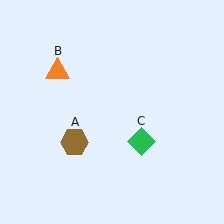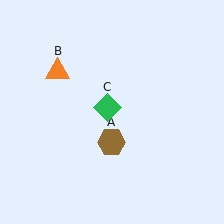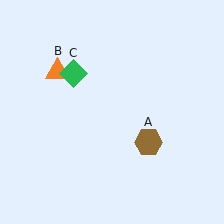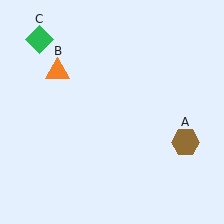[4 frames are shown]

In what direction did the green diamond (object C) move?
The green diamond (object C) moved up and to the left.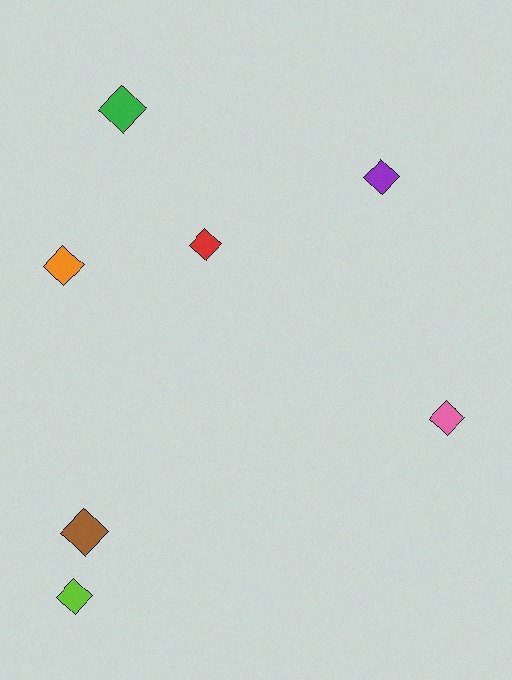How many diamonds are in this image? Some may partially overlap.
There are 7 diamonds.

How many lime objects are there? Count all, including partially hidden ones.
There is 1 lime object.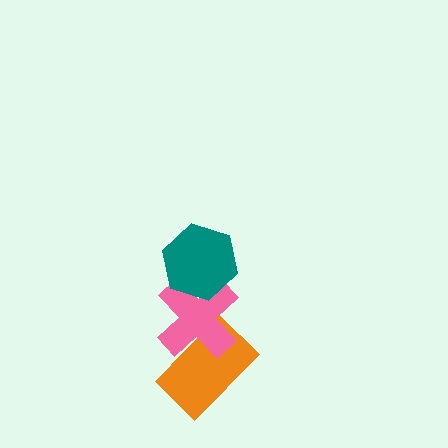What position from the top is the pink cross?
The pink cross is 2nd from the top.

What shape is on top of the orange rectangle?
The pink cross is on top of the orange rectangle.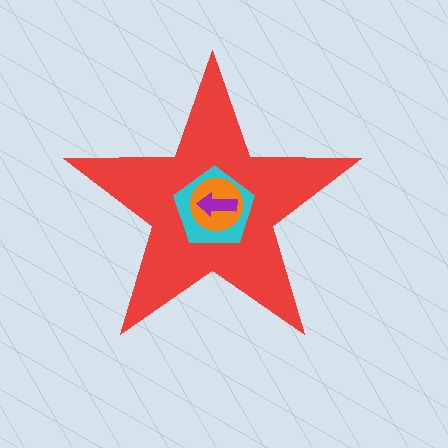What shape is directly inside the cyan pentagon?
The orange circle.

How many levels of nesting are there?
4.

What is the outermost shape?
The red star.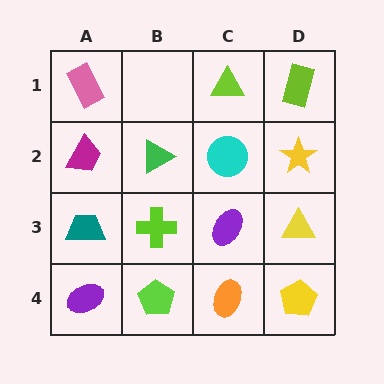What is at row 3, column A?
A teal trapezoid.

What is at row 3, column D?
A yellow triangle.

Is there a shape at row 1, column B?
No, that cell is empty.